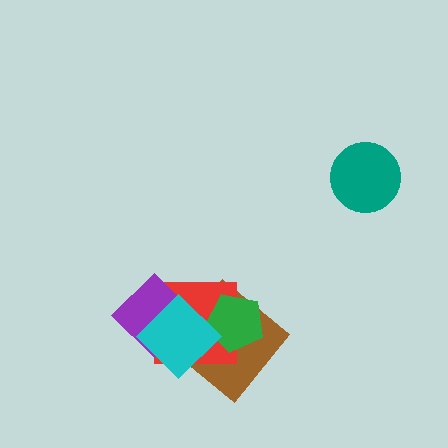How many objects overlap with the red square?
4 objects overlap with the red square.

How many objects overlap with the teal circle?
0 objects overlap with the teal circle.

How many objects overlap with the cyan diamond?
4 objects overlap with the cyan diamond.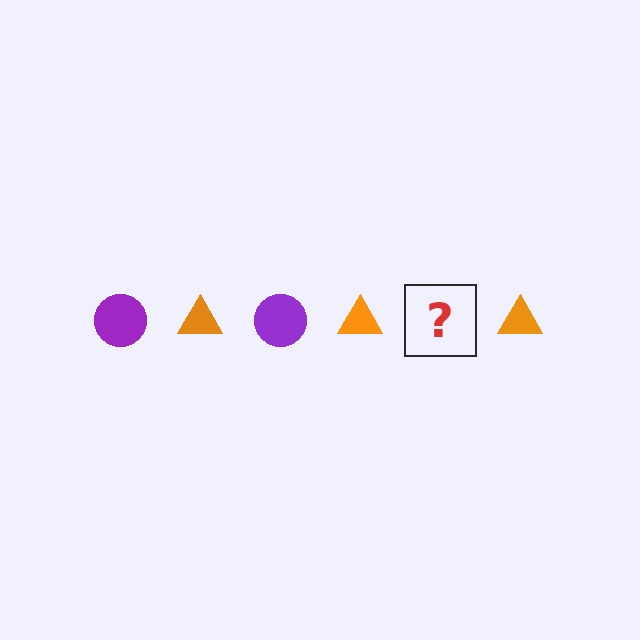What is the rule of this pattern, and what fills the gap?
The rule is that the pattern alternates between purple circle and orange triangle. The gap should be filled with a purple circle.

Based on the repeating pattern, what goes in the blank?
The blank should be a purple circle.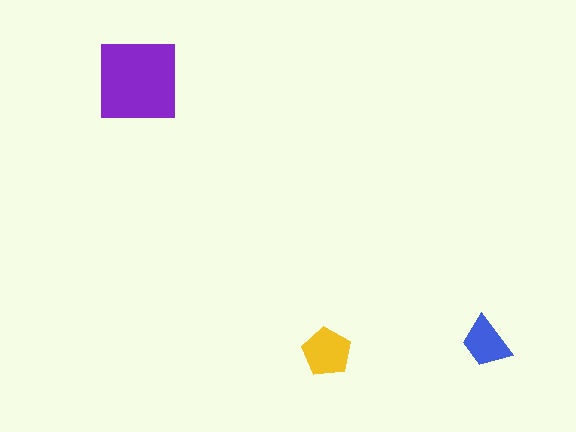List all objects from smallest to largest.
The blue trapezoid, the yellow pentagon, the purple square.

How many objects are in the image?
There are 3 objects in the image.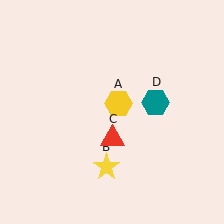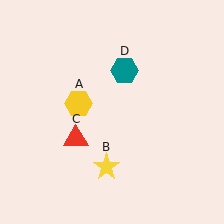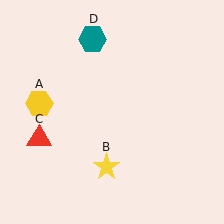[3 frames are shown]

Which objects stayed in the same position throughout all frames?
Yellow star (object B) remained stationary.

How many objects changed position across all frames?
3 objects changed position: yellow hexagon (object A), red triangle (object C), teal hexagon (object D).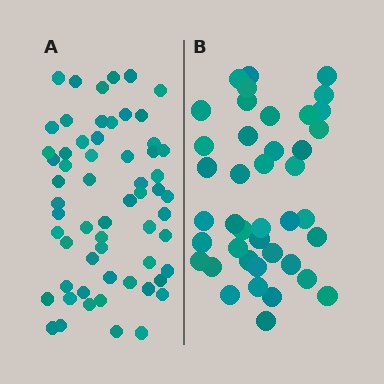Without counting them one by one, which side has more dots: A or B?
Region A (the left region) has more dots.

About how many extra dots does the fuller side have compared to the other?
Region A has approximately 20 more dots than region B.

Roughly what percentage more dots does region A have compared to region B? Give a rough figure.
About 45% more.